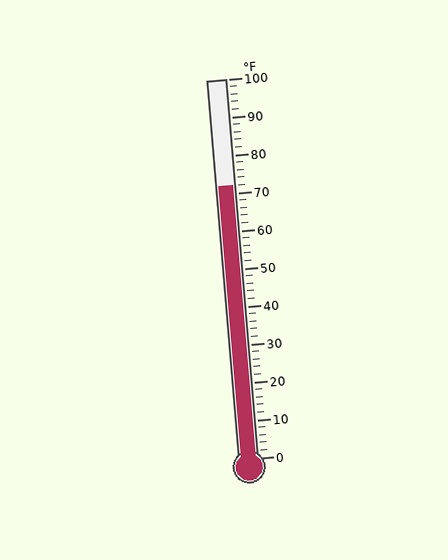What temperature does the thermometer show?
The thermometer shows approximately 72°F.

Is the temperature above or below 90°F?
The temperature is below 90°F.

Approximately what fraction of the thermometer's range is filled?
The thermometer is filled to approximately 70% of its range.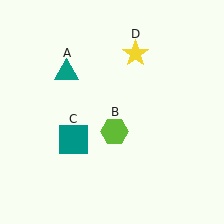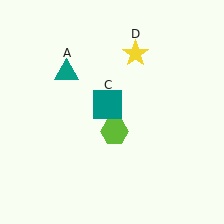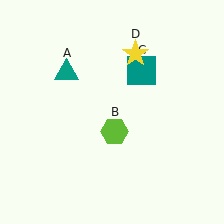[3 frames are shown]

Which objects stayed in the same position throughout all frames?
Teal triangle (object A) and lime hexagon (object B) and yellow star (object D) remained stationary.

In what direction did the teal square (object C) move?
The teal square (object C) moved up and to the right.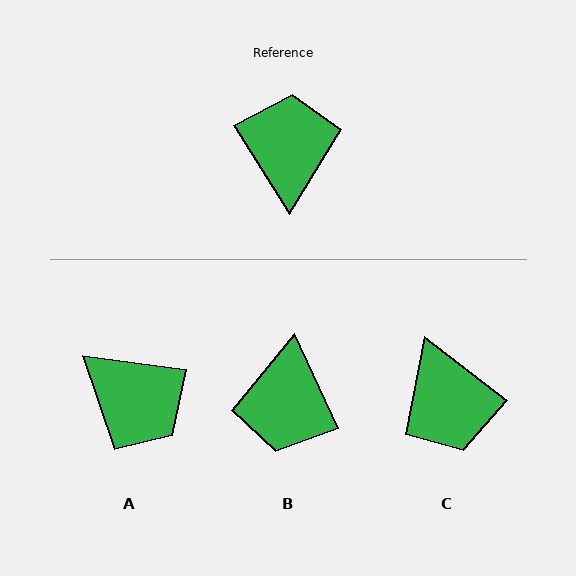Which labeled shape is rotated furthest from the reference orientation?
B, about 173 degrees away.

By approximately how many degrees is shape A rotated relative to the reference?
Approximately 130 degrees clockwise.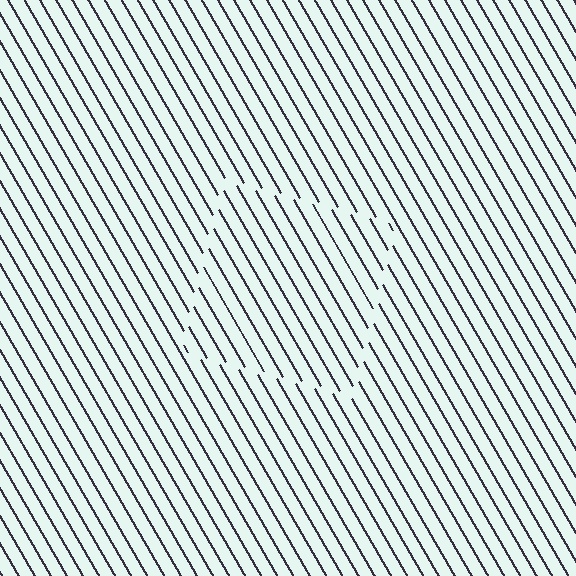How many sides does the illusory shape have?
4 sides — the line-ends trace a square.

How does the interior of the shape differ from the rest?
The interior of the shape contains the same grating, shifted by half a period — the contour is defined by the phase discontinuity where line-ends from the inner and outer gratings abut.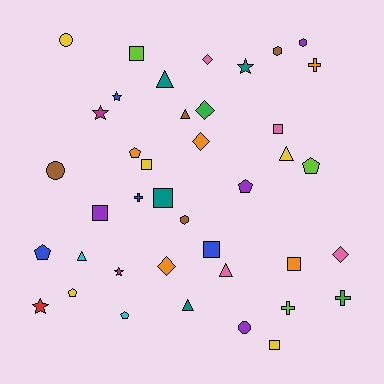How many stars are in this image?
There are 5 stars.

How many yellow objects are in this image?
There are 5 yellow objects.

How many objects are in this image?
There are 40 objects.